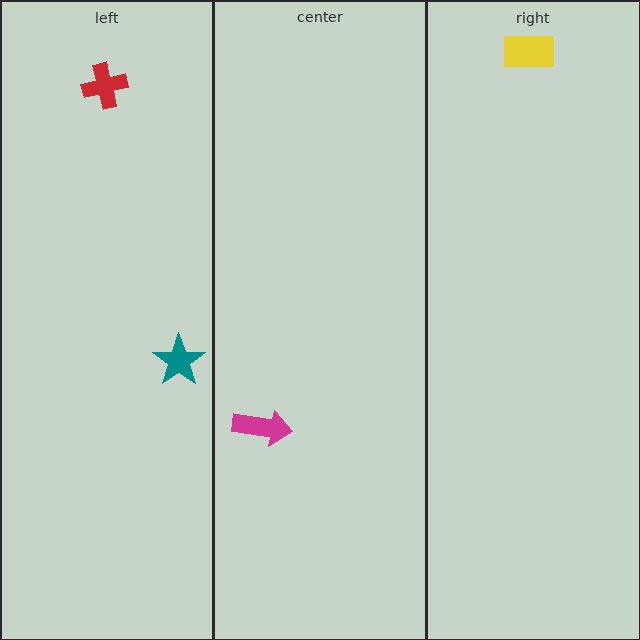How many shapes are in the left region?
2.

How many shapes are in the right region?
1.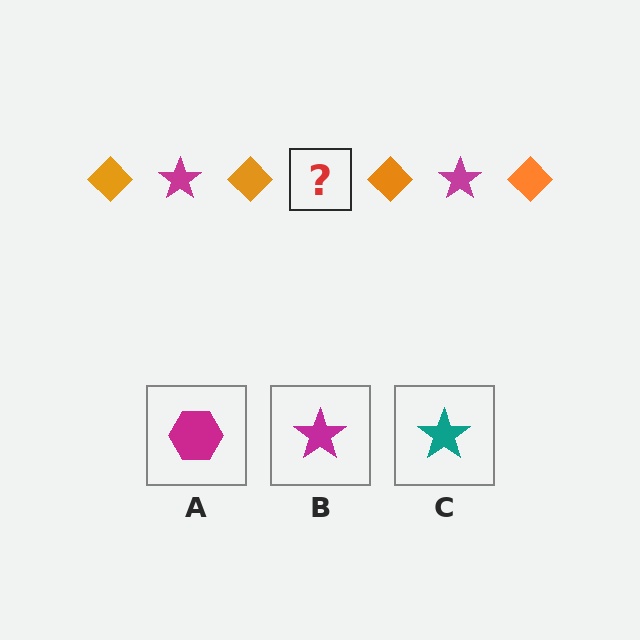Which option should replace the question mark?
Option B.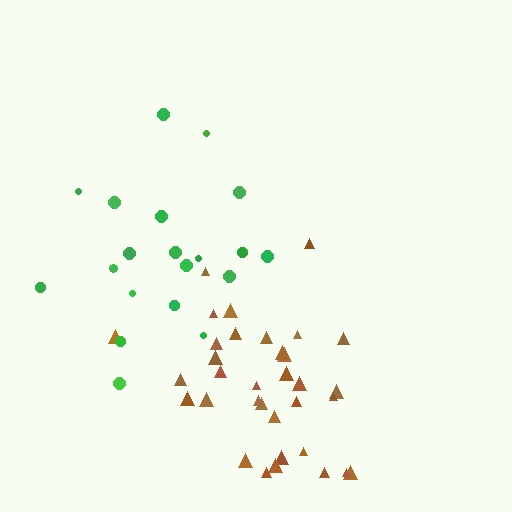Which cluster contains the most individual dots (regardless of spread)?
Brown (34).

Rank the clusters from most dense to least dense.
brown, green.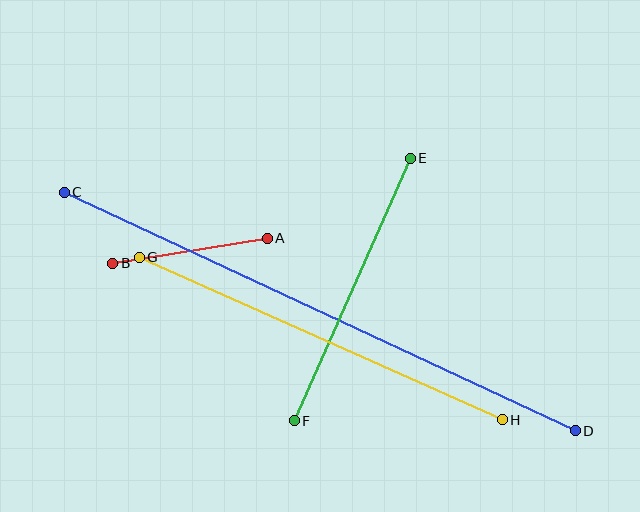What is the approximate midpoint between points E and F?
The midpoint is at approximately (352, 290) pixels.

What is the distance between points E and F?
The distance is approximately 287 pixels.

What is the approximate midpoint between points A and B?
The midpoint is at approximately (190, 251) pixels.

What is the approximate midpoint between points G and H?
The midpoint is at approximately (321, 339) pixels.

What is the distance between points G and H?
The distance is approximately 397 pixels.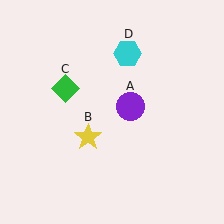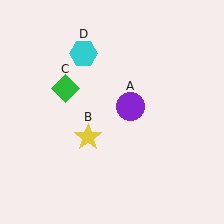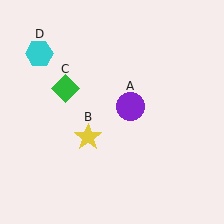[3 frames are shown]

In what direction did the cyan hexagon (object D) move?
The cyan hexagon (object D) moved left.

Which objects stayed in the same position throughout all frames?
Purple circle (object A) and yellow star (object B) and green diamond (object C) remained stationary.